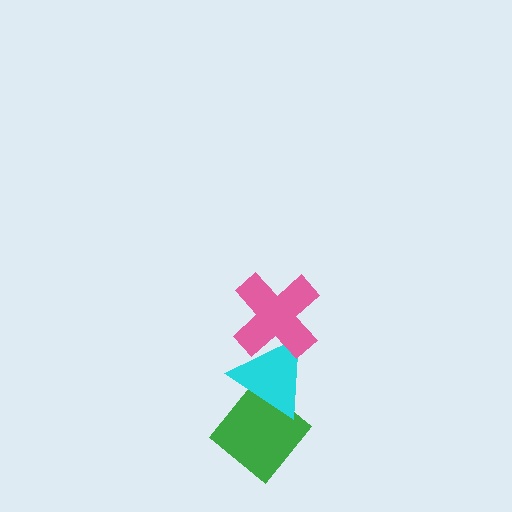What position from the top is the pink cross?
The pink cross is 1st from the top.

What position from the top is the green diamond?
The green diamond is 3rd from the top.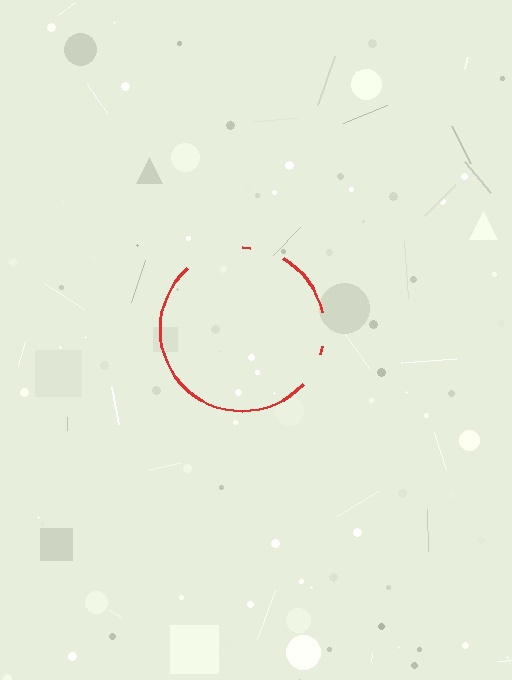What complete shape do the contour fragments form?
The contour fragments form a circle.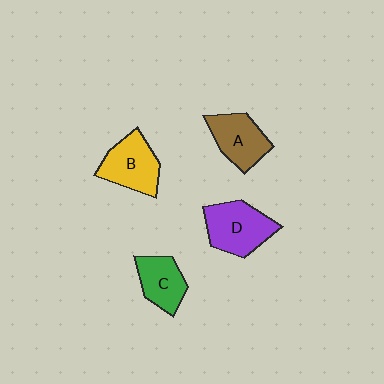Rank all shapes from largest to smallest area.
From largest to smallest: D (purple), B (yellow), A (brown), C (green).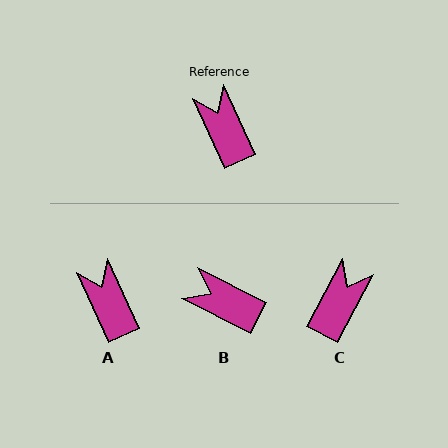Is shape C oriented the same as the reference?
No, it is off by about 52 degrees.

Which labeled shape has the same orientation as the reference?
A.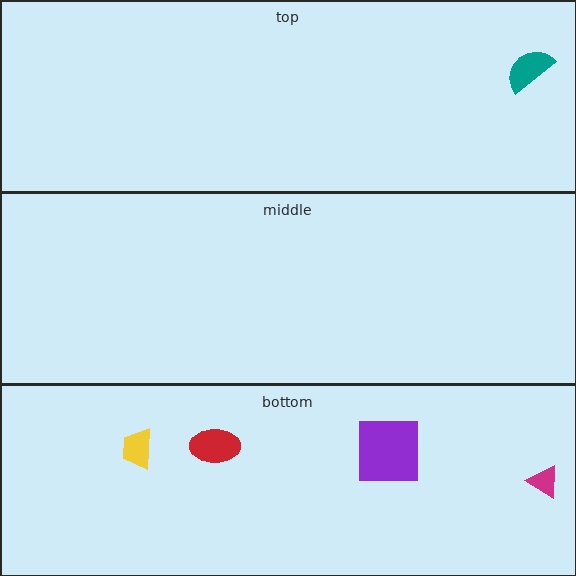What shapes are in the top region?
The teal semicircle.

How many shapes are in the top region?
1.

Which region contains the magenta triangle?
The bottom region.